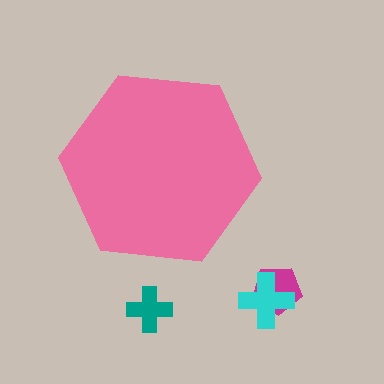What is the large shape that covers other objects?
A pink hexagon.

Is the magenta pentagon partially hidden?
No, the magenta pentagon is fully visible.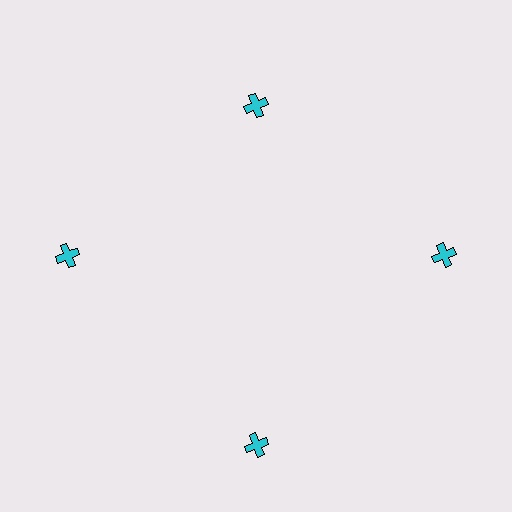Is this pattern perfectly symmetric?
No. The 4 cyan crosses are arranged in a ring, but one element near the 12 o'clock position is pulled inward toward the center, breaking the 4-fold rotational symmetry.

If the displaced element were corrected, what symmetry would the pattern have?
It would have 4-fold rotational symmetry — the pattern would map onto itself every 90 degrees.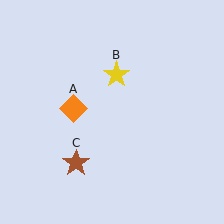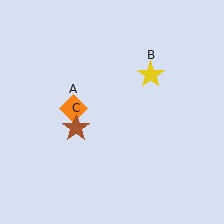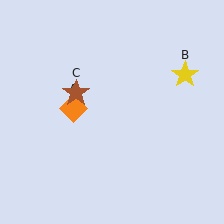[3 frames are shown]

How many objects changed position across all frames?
2 objects changed position: yellow star (object B), brown star (object C).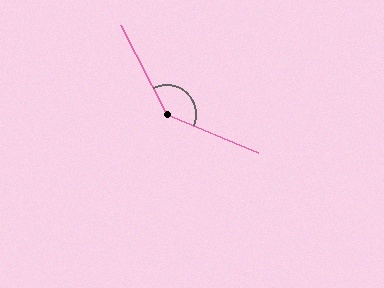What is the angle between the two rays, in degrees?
Approximately 140 degrees.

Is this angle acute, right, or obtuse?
It is obtuse.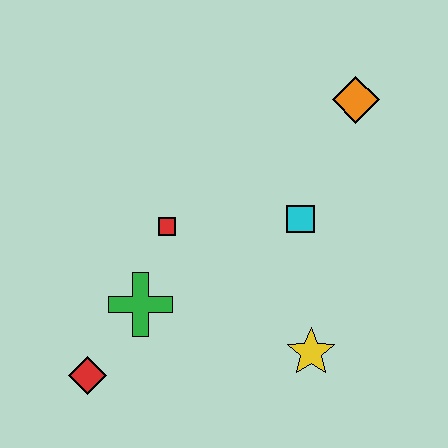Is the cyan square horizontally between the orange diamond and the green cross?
Yes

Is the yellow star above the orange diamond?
No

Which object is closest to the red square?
The green cross is closest to the red square.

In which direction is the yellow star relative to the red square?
The yellow star is to the right of the red square.